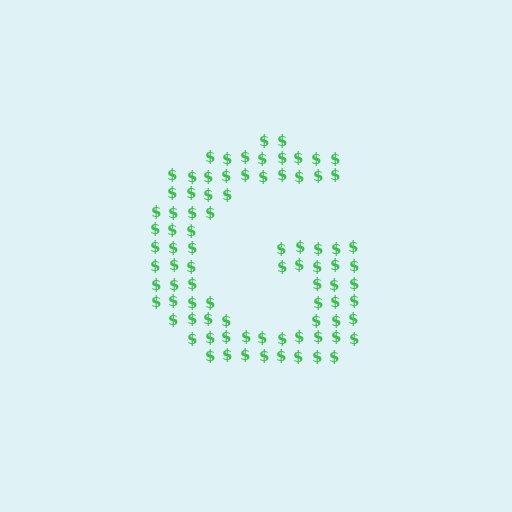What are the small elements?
The small elements are dollar signs.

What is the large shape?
The large shape is the letter G.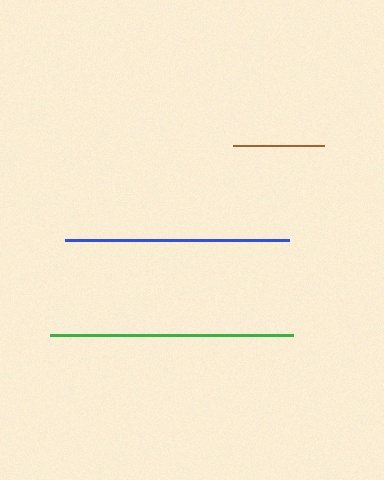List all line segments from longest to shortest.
From longest to shortest: green, blue, brown.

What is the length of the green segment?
The green segment is approximately 243 pixels long.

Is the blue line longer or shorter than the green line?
The green line is longer than the blue line.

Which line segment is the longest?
The green line is the longest at approximately 243 pixels.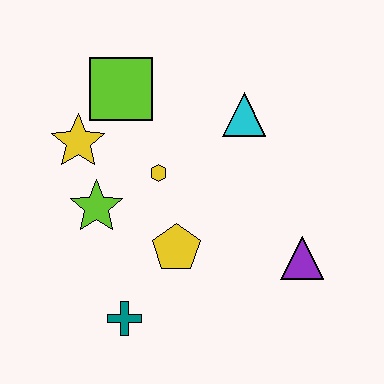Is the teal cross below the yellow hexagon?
Yes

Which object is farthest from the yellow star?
The purple triangle is farthest from the yellow star.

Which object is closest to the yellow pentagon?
The yellow hexagon is closest to the yellow pentagon.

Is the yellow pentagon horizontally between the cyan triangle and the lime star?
Yes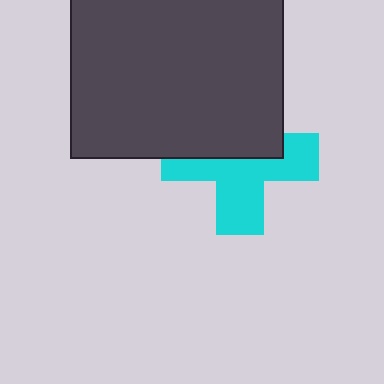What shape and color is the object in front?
The object in front is a dark gray rectangle.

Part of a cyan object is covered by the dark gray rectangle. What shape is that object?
It is a cross.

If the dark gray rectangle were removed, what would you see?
You would see the complete cyan cross.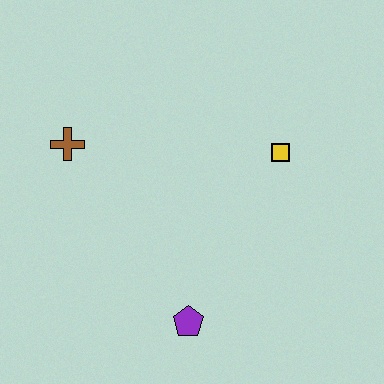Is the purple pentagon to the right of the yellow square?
No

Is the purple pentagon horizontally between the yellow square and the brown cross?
Yes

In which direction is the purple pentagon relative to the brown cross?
The purple pentagon is below the brown cross.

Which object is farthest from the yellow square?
The brown cross is farthest from the yellow square.